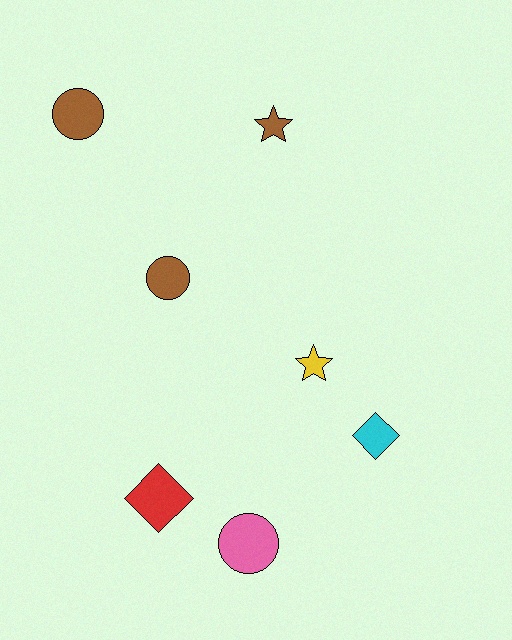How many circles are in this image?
There are 3 circles.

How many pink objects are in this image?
There is 1 pink object.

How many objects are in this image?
There are 7 objects.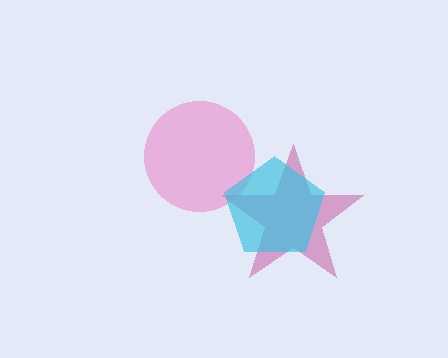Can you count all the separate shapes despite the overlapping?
Yes, there are 3 separate shapes.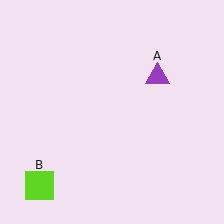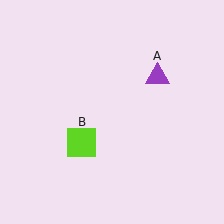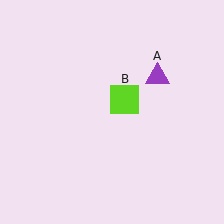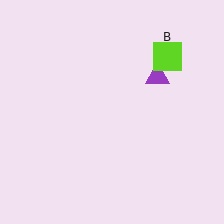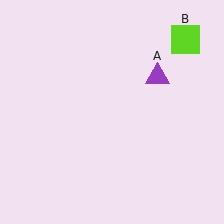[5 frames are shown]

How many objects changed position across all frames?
1 object changed position: lime square (object B).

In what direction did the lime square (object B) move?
The lime square (object B) moved up and to the right.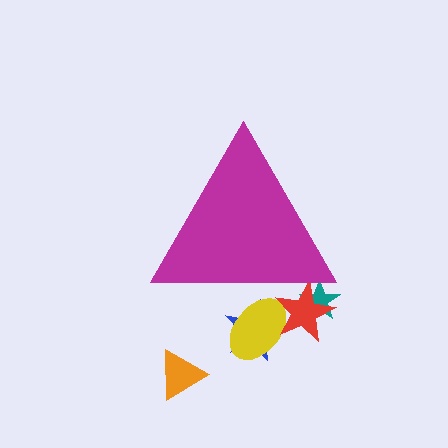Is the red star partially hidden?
Yes, the red star is partially hidden behind the magenta triangle.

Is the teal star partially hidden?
Yes, the teal star is partially hidden behind the magenta triangle.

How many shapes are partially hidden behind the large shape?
4 shapes are partially hidden.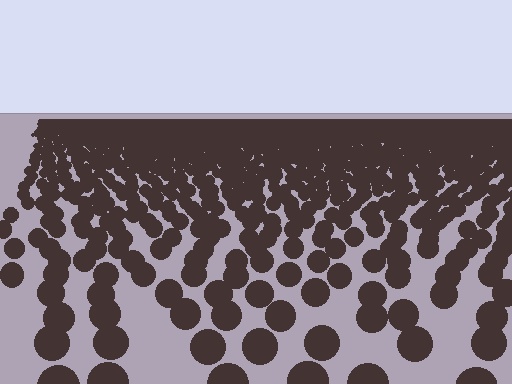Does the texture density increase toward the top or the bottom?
Density increases toward the top.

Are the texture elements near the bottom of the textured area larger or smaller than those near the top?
Larger. Near the bottom, elements are closer to the viewer and appear at a bigger on-screen size.